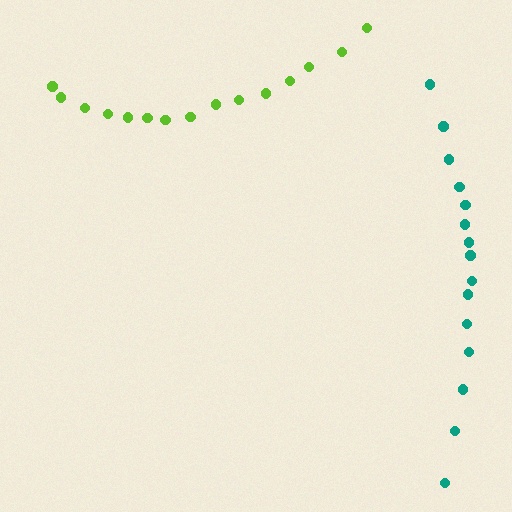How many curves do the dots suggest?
There are 2 distinct paths.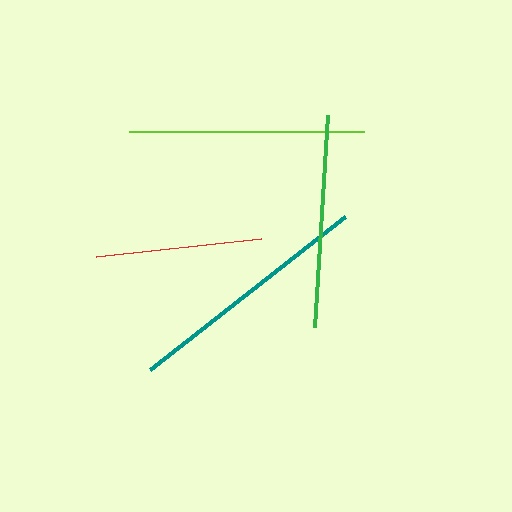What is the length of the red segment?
The red segment is approximately 166 pixels long.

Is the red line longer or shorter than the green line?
The green line is longer than the red line.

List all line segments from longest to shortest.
From longest to shortest: teal, lime, green, red.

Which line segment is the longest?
The teal line is the longest at approximately 248 pixels.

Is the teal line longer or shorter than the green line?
The teal line is longer than the green line.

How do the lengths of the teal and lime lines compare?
The teal and lime lines are approximately the same length.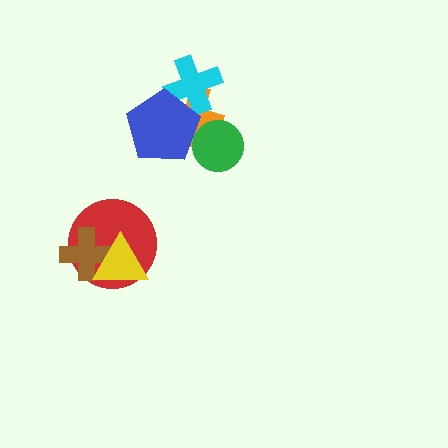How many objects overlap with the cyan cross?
2 objects overlap with the cyan cross.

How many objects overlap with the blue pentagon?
2 objects overlap with the blue pentagon.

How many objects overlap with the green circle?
1 object overlaps with the green circle.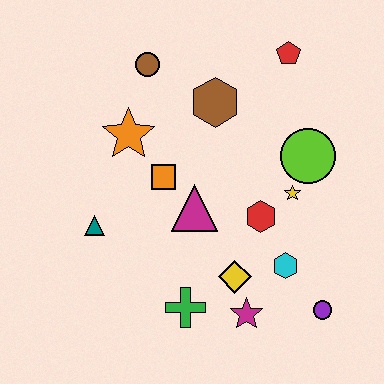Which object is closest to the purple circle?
The cyan hexagon is closest to the purple circle.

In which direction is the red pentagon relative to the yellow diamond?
The red pentagon is above the yellow diamond.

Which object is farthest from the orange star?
The purple circle is farthest from the orange star.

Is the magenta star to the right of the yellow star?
No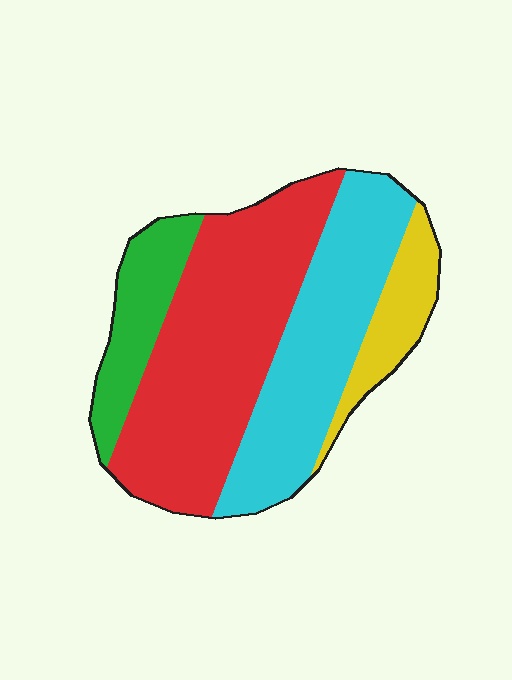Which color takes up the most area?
Red, at roughly 45%.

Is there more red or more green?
Red.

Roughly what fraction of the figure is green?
Green covers around 15% of the figure.